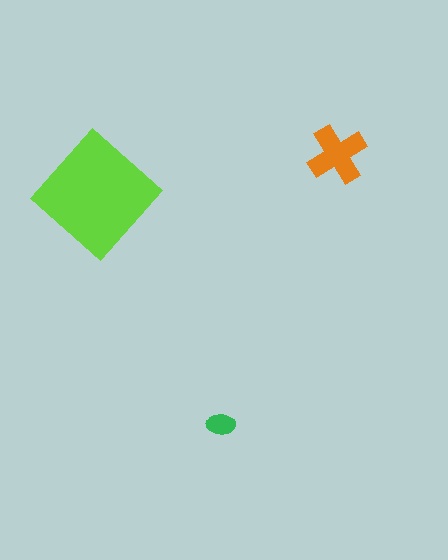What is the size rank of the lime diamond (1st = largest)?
1st.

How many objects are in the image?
There are 3 objects in the image.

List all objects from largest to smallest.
The lime diamond, the orange cross, the green ellipse.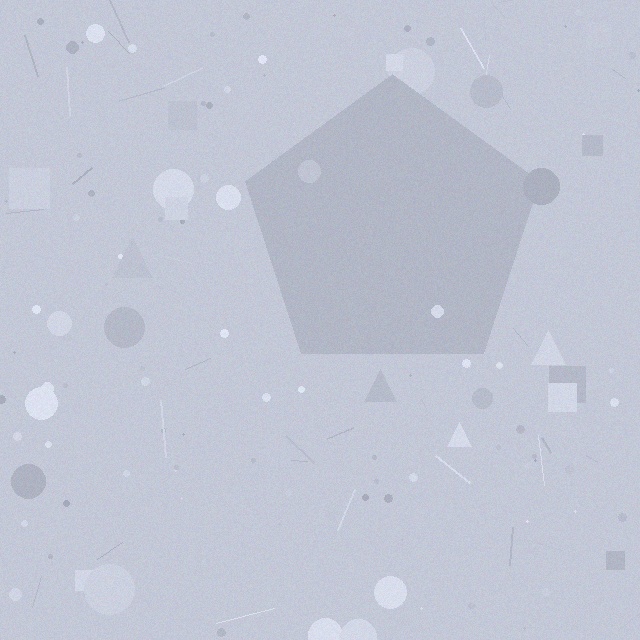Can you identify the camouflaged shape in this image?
The camouflaged shape is a pentagon.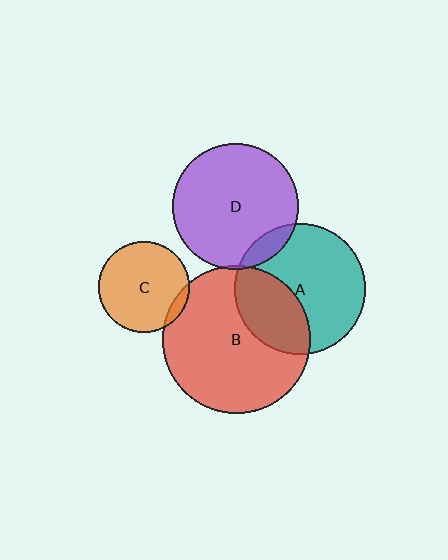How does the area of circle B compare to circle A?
Approximately 1.3 times.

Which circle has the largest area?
Circle B (red).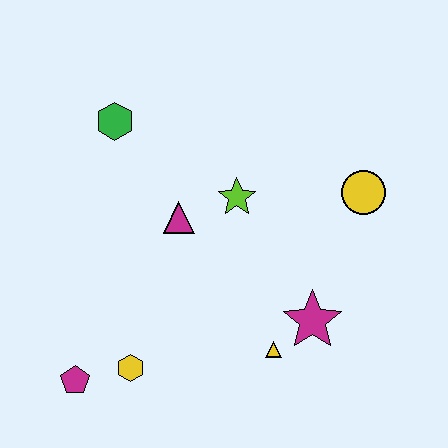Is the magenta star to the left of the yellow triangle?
No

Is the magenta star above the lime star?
No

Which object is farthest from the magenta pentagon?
The yellow circle is farthest from the magenta pentagon.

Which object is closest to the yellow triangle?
The magenta star is closest to the yellow triangle.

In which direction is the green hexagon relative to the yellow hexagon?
The green hexagon is above the yellow hexagon.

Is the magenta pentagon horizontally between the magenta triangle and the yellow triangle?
No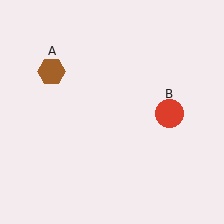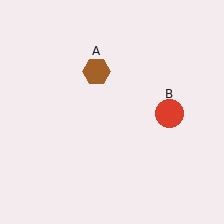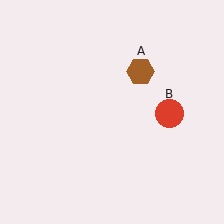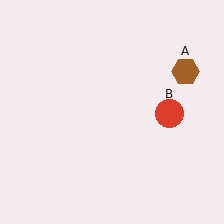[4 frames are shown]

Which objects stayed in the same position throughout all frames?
Red circle (object B) remained stationary.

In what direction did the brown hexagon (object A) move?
The brown hexagon (object A) moved right.